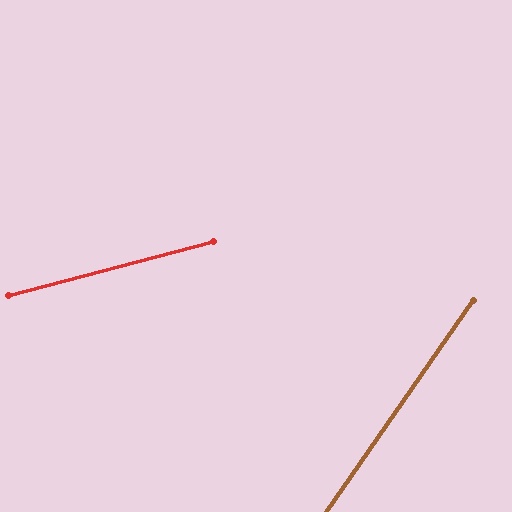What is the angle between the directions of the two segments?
Approximately 41 degrees.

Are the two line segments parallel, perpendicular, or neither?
Neither parallel nor perpendicular — they differ by about 41°.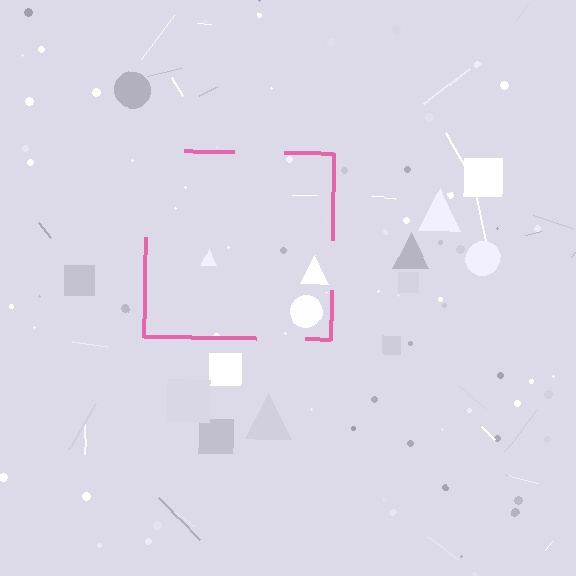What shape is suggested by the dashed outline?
The dashed outline suggests a square.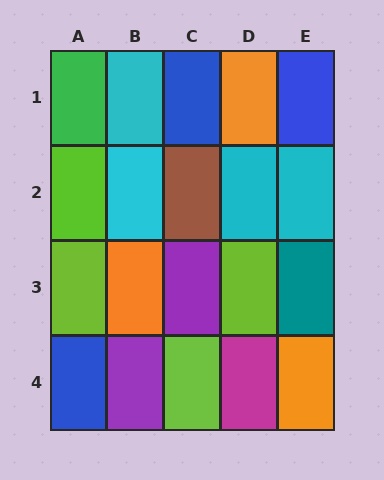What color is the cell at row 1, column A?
Green.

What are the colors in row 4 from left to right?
Blue, purple, lime, magenta, orange.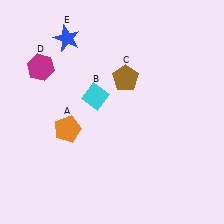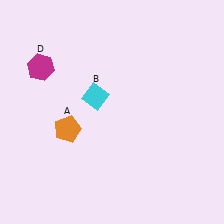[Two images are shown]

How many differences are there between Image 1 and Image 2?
There are 2 differences between the two images.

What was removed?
The brown pentagon (C), the blue star (E) were removed in Image 2.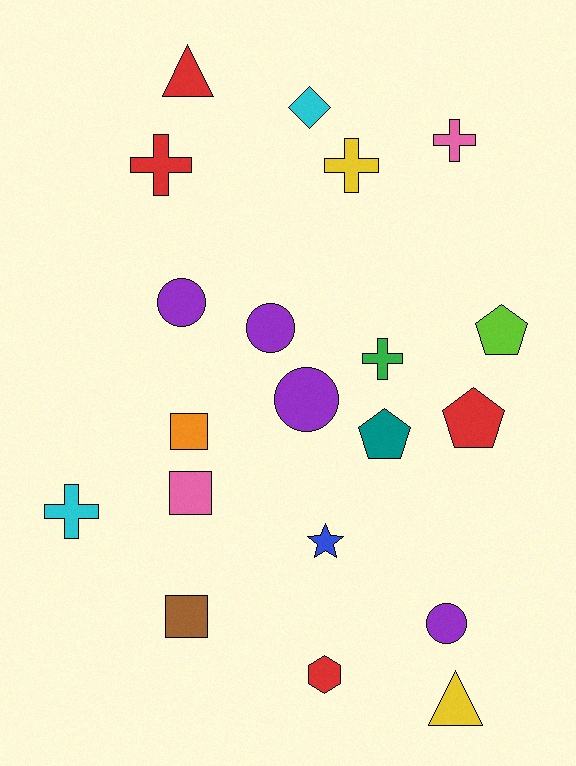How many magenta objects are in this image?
There are no magenta objects.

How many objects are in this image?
There are 20 objects.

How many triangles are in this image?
There are 2 triangles.